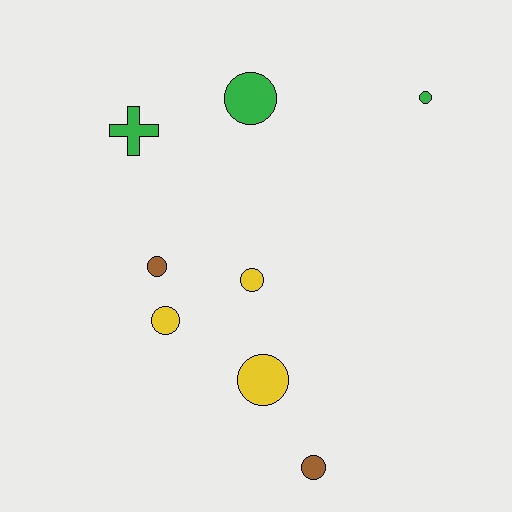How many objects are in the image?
There are 8 objects.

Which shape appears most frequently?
Circle, with 7 objects.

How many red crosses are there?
There are no red crosses.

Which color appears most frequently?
Yellow, with 3 objects.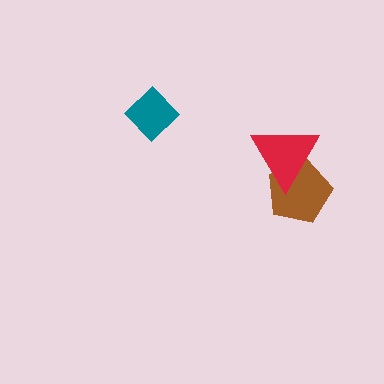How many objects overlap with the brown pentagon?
1 object overlaps with the brown pentagon.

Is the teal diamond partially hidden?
No, no other shape covers it.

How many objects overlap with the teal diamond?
0 objects overlap with the teal diamond.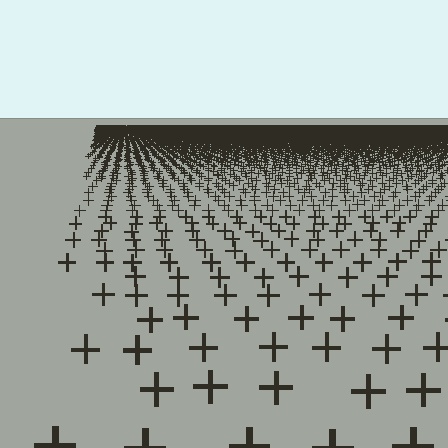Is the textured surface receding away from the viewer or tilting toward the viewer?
The surface is receding away from the viewer. Texture elements get smaller and denser toward the top.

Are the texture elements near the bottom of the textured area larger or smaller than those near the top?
Larger. Near the bottom, elements are closer to the viewer and appear at a bigger on-screen size.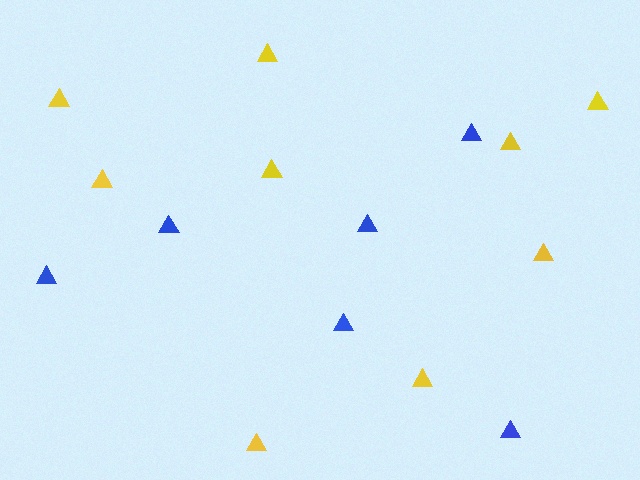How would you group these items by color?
There are 2 groups: one group of blue triangles (6) and one group of yellow triangles (9).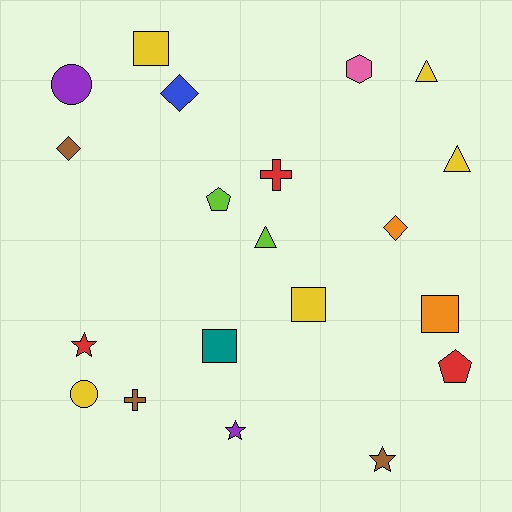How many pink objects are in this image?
There is 1 pink object.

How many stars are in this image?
There are 3 stars.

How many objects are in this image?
There are 20 objects.